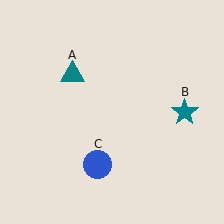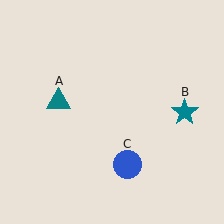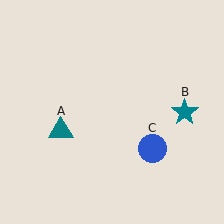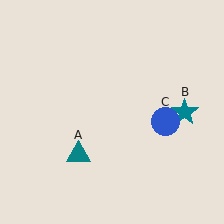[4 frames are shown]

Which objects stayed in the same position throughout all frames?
Teal star (object B) remained stationary.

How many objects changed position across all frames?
2 objects changed position: teal triangle (object A), blue circle (object C).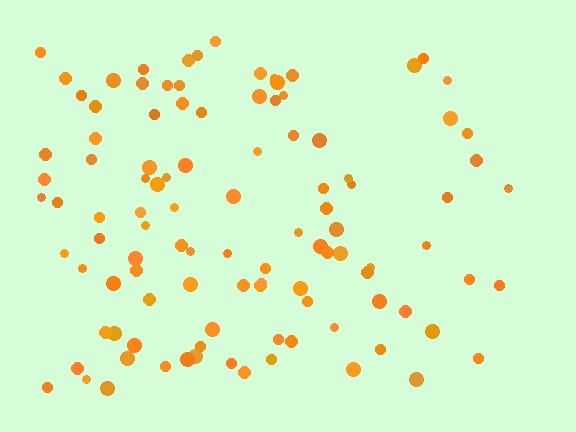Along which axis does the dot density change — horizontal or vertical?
Horizontal.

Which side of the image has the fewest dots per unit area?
The right.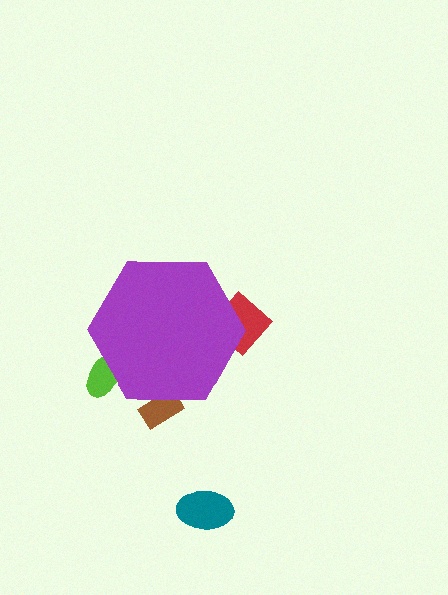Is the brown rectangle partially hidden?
Yes, the brown rectangle is partially hidden behind the purple hexagon.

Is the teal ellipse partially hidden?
No, the teal ellipse is fully visible.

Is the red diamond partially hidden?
Yes, the red diamond is partially hidden behind the purple hexagon.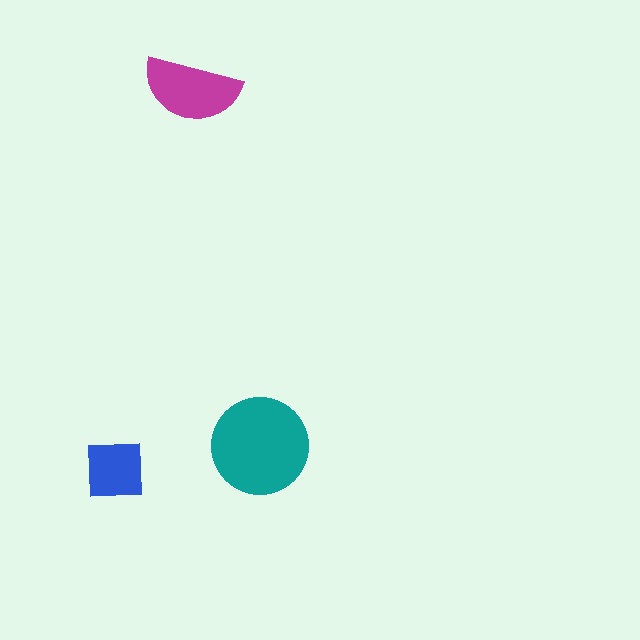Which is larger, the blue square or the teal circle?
The teal circle.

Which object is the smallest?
The blue square.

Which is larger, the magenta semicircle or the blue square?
The magenta semicircle.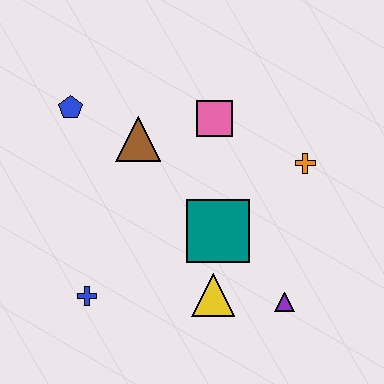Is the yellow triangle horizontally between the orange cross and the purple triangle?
No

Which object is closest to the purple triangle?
The yellow triangle is closest to the purple triangle.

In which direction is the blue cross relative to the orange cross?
The blue cross is to the left of the orange cross.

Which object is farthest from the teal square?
The blue pentagon is farthest from the teal square.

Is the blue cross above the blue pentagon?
No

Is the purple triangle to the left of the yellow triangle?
No